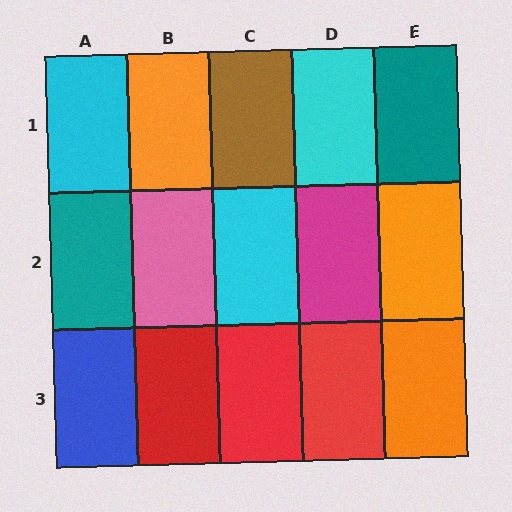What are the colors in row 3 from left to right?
Blue, red, red, red, orange.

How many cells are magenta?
1 cell is magenta.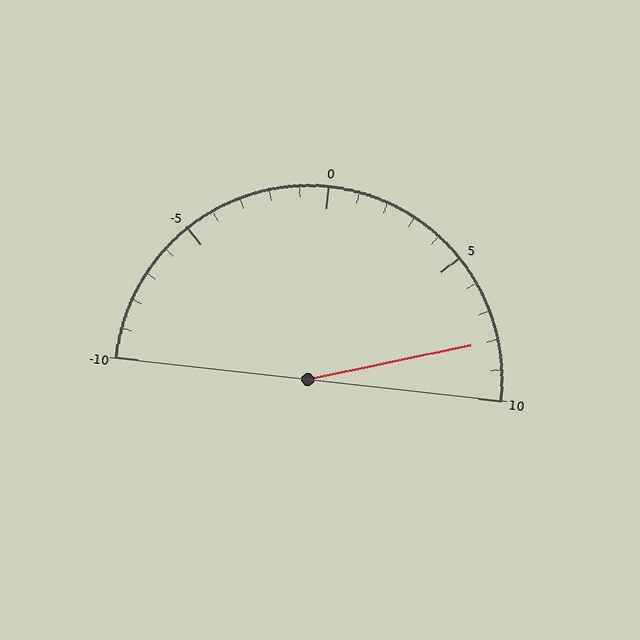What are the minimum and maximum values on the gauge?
The gauge ranges from -10 to 10.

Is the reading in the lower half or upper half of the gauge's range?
The reading is in the upper half of the range (-10 to 10).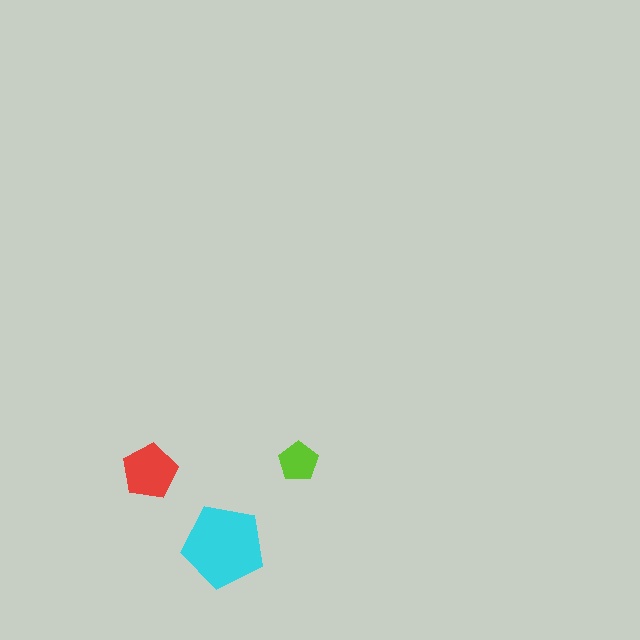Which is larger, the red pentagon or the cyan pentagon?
The cyan one.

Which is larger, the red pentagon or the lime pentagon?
The red one.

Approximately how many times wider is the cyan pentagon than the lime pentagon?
About 2 times wider.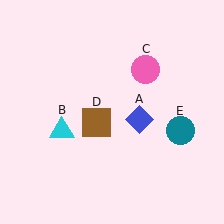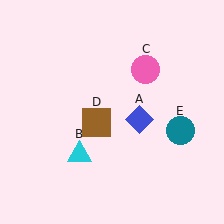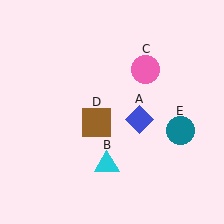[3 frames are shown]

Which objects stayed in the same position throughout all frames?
Blue diamond (object A) and pink circle (object C) and brown square (object D) and teal circle (object E) remained stationary.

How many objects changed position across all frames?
1 object changed position: cyan triangle (object B).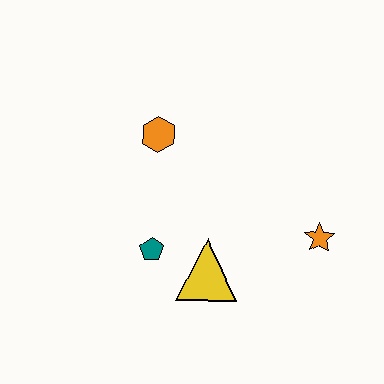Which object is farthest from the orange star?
The orange hexagon is farthest from the orange star.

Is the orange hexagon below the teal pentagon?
No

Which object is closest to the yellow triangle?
The teal pentagon is closest to the yellow triangle.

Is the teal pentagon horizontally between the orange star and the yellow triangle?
No